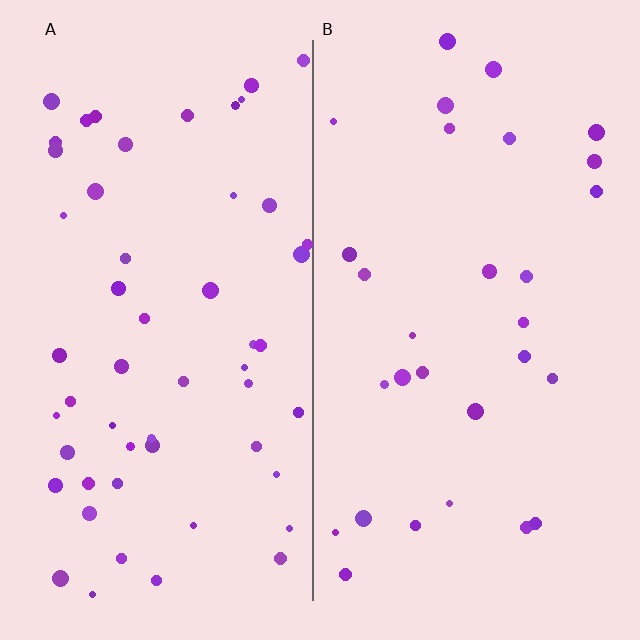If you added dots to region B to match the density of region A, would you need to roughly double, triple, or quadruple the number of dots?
Approximately double.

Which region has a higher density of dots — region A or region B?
A (the left).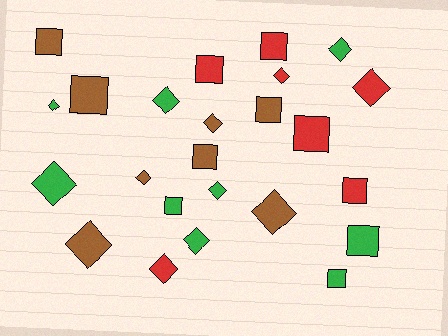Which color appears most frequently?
Green, with 9 objects.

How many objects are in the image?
There are 24 objects.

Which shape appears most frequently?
Diamond, with 13 objects.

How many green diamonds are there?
There are 6 green diamonds.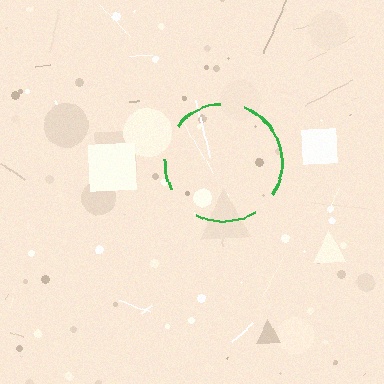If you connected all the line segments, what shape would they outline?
They would outline a circle.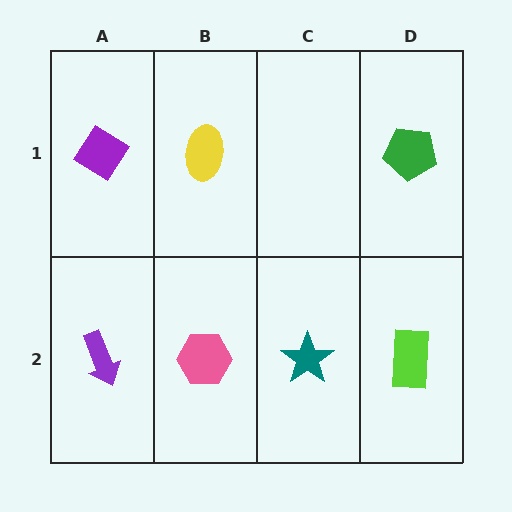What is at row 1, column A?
A purple diamond.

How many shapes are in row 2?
4 shapes.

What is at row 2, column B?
A pink hexagon.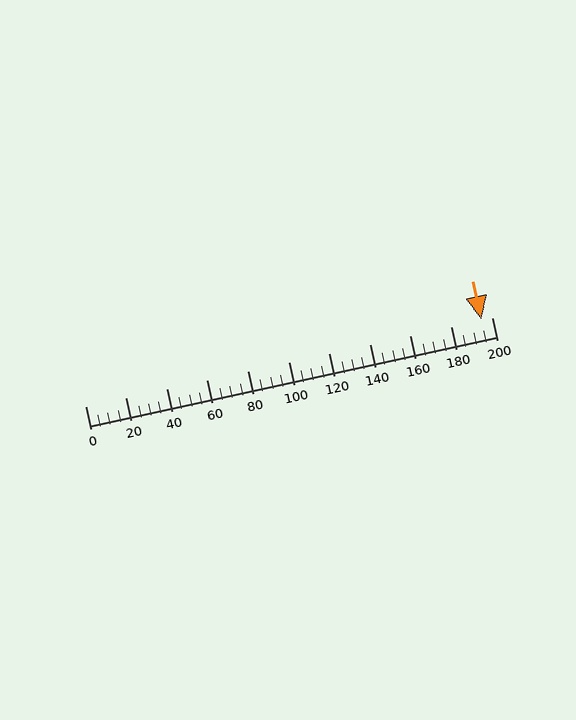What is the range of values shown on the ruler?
The ruler shows values from 0 to 200.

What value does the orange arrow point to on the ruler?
The orange arrow points to approximately 195.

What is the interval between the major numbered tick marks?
The major tick marks are spaced 20 units apart.